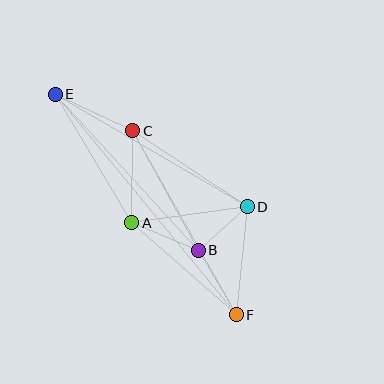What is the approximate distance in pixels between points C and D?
The distance between C and D is approximately 138 pixels.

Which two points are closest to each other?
Points B and D are closest to each other.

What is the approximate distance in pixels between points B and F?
The distance between B and F is approximately 75 pixels.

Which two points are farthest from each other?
Points E and F are farthest from each other.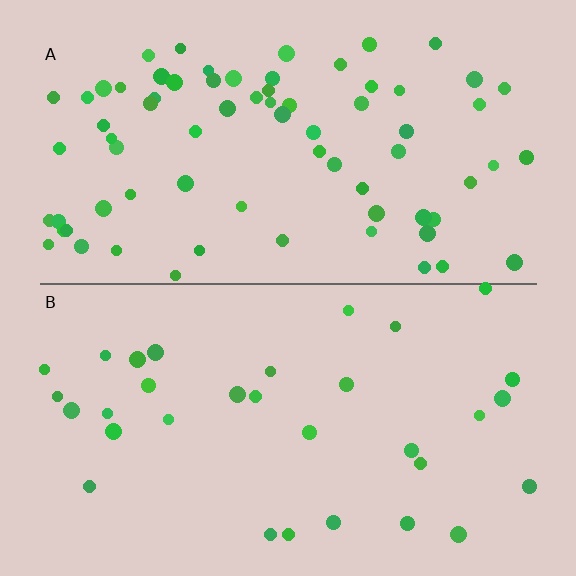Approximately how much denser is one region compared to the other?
Approximately 2.3× — region A over region B.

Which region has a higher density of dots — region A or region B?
A (the top).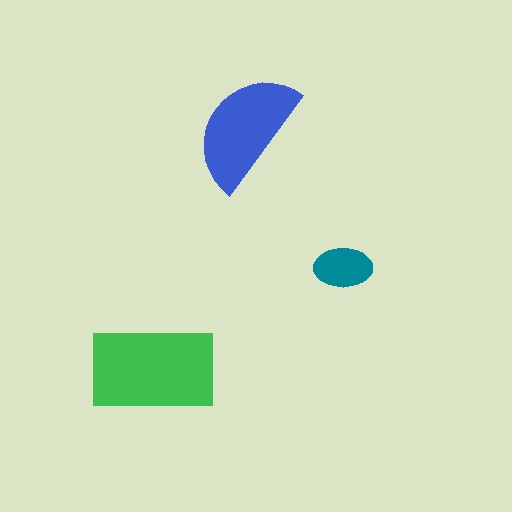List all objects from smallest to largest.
The teal ellipse, the blue semicircle, the green rectangle.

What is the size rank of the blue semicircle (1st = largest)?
2nd.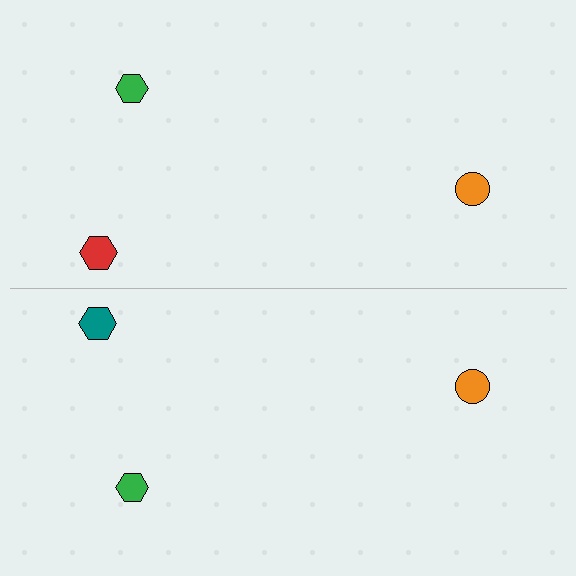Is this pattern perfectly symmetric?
No, the pattern is not perfectly symmetric. The teal hexagon on the bottom side breaks the symmetry — its mirror counterpart is red.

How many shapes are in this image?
There are 6 shapes in this image.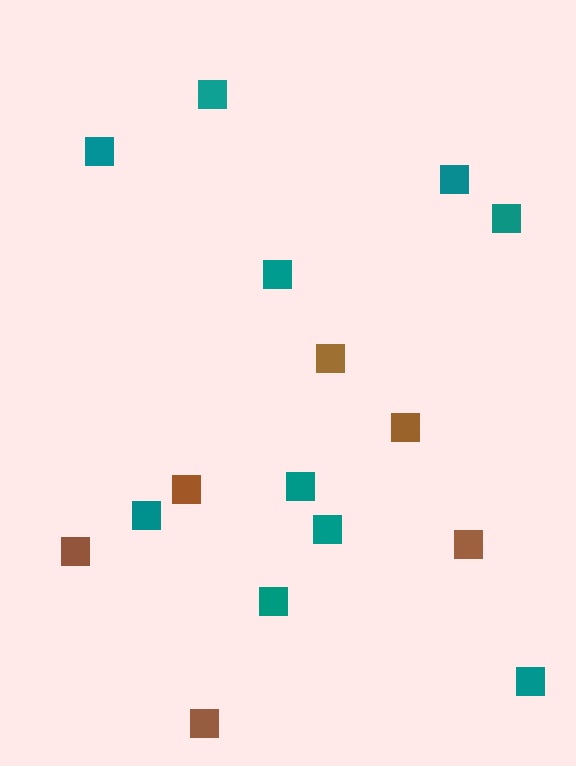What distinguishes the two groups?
There are 2 groups: one group of brown squares (6) and one group of teal squares (10).